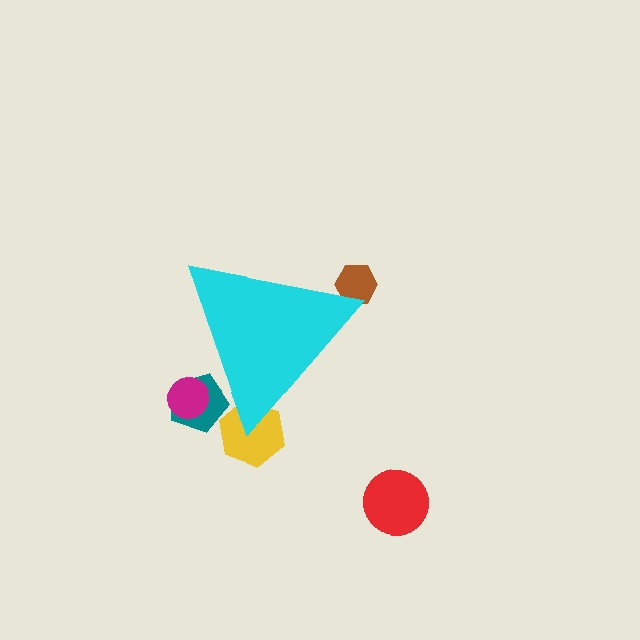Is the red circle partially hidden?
No, the red circle is fully visible.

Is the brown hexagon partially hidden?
Yes, the brown hexagon is partially hidden behind the cyan triangle.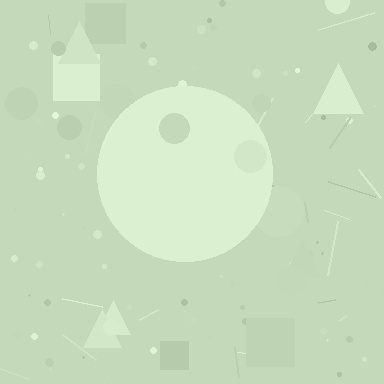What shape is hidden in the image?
A circle is hidden in the image.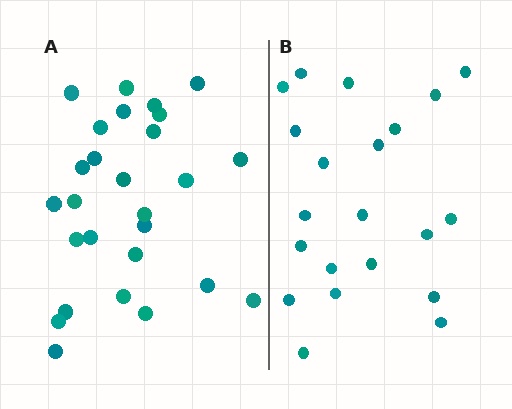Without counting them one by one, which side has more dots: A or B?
Region A (the left region) has more dots.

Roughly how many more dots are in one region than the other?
Region A has about 6 more dots than region B.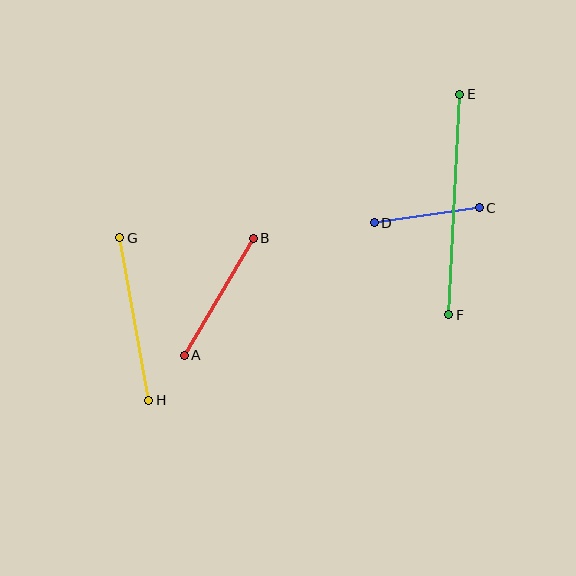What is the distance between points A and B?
The distance is approximately 135 pixels.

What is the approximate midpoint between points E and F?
The midpoint is at approximately (454, 204) pixels.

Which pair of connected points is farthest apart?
Points E and F are farthest apart.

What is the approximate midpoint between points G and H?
The midpoint is at approximately (134, 319) pixels.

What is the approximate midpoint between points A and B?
The midpoint is at approximately (219, 297) pixels.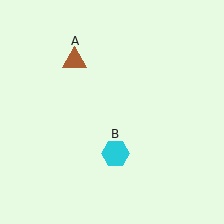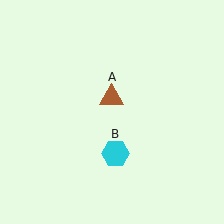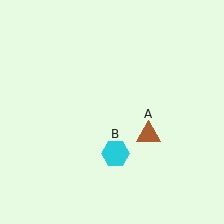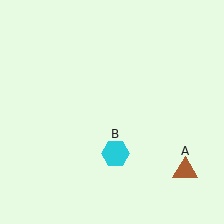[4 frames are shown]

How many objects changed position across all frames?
1 object changed position: brown triangle (object A).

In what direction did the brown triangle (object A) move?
The brown triangle (object A) moved down and to the right.